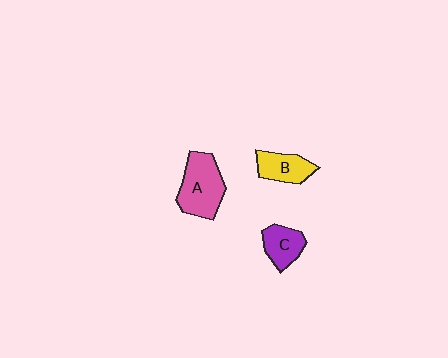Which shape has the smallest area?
Shape C (purple).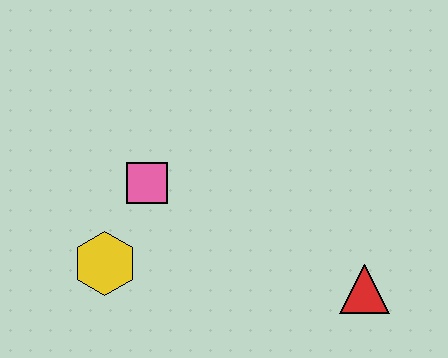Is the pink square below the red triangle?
No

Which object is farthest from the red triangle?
The yellow hexagon is farthest from the red triangle.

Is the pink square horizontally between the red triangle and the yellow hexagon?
Yes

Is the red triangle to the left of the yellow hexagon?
No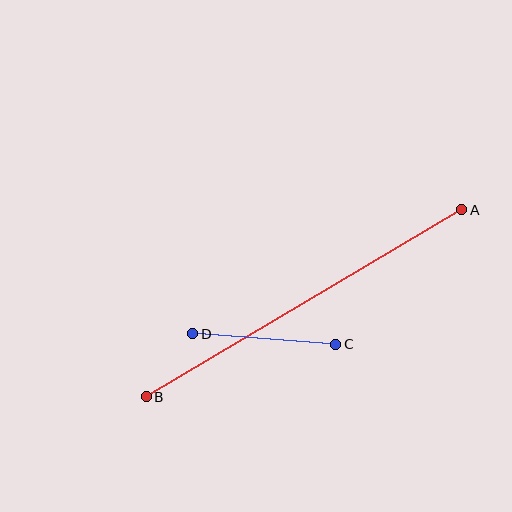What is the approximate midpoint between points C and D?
The midpoint is at approximately (264, 339) pixels.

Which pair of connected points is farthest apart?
Points A and B are farthest apart.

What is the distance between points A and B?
The distance is approximately 367 pixels.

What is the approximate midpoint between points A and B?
The midpoint is at approximately (304, 303) pixels.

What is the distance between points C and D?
The distance is approximately 143 pixels.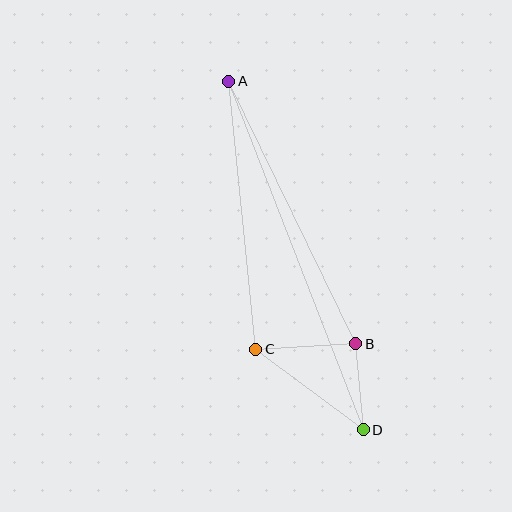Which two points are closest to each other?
Points B and D are closest to each other.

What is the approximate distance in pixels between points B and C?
The distance between B and C is approximately 100 pixels.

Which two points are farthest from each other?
Points A and D are farthest from each other.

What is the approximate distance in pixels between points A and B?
The distance between A and B is approximately 292 pixels.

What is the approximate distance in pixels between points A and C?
The distance between A and C is approximately 269 pixels.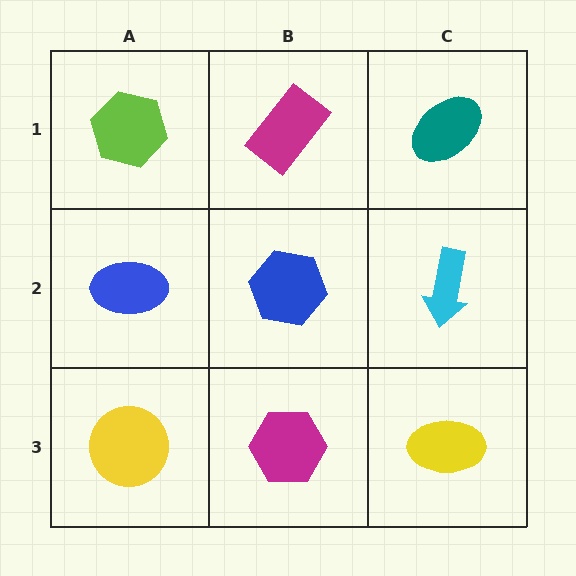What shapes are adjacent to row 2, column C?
A teal ellipse (row 1, column C), a yellow ellipse (row 3, column C), a blue hexagon (row 2, column B).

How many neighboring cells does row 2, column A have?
3.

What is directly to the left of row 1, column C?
A magenta rectangle.